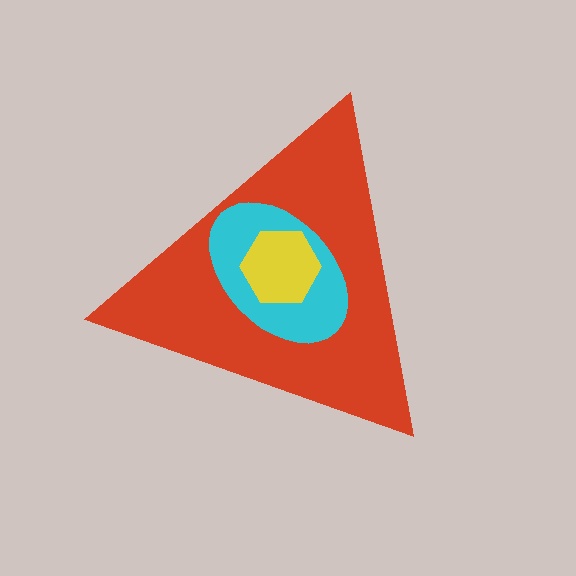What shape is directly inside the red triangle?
The cyan ellipse.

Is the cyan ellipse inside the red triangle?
Yes.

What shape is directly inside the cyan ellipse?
The yellow hexagon.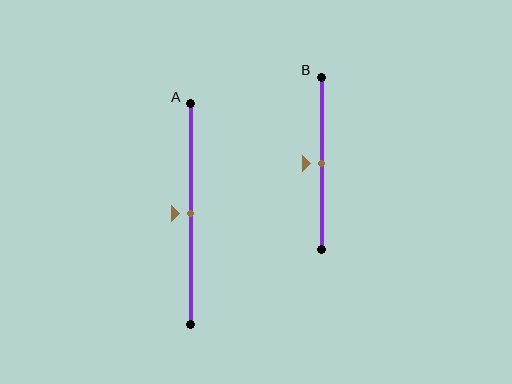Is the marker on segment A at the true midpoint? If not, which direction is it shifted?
Yes, the marker on segment A is at the true midpoint.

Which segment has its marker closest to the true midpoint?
Segment A has its marker closest to the true midpoint.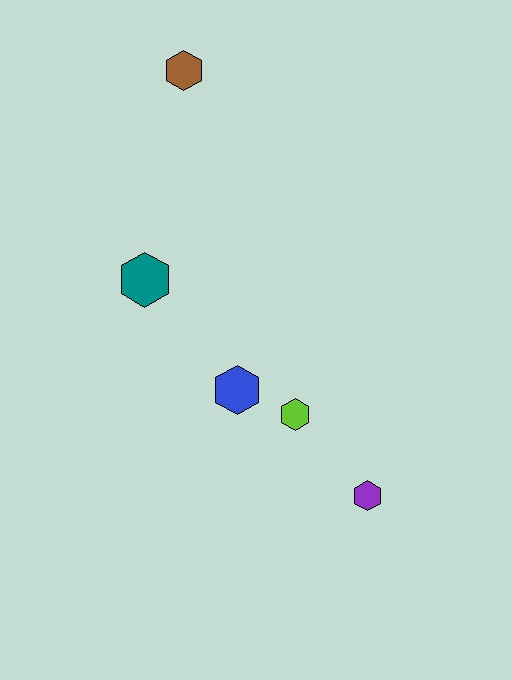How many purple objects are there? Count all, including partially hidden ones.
There is 1 purple object.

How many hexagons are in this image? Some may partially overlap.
There are 5 hexagons.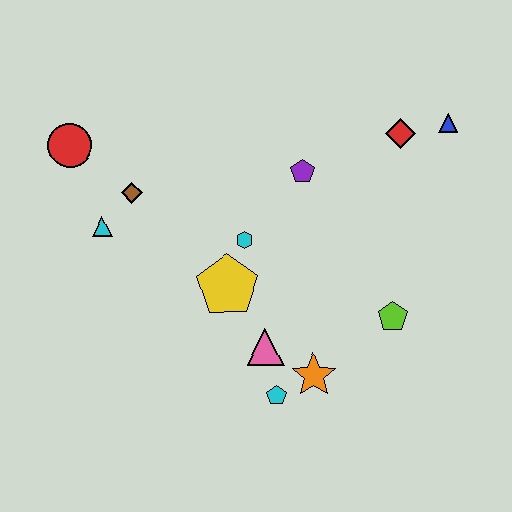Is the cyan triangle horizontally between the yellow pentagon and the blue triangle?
No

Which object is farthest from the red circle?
The blue triangle is farthest from the red circle.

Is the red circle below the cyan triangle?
No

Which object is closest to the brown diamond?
The cyan triangle is closest to the brown diamond.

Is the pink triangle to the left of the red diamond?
Yes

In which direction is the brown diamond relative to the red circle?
The brown diamond is to the right of the red circle.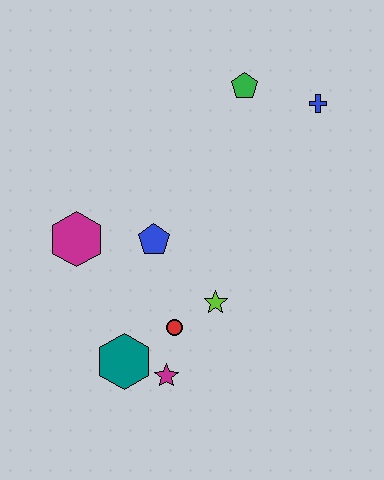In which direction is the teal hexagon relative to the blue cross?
The teal hexagon is below the blue cross.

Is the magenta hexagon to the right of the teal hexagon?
No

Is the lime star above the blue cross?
No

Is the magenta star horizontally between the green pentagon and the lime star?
No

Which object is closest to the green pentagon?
The blue cross is closest to the green pentagon.